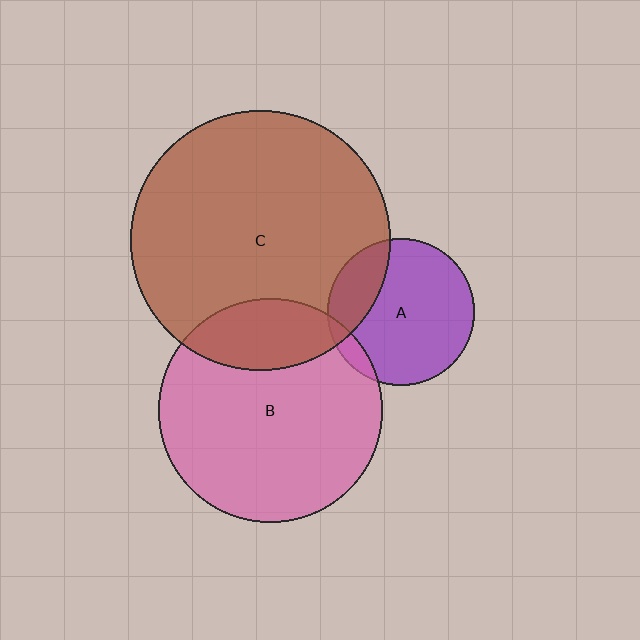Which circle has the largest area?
Circle C (brown).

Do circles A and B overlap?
Yes.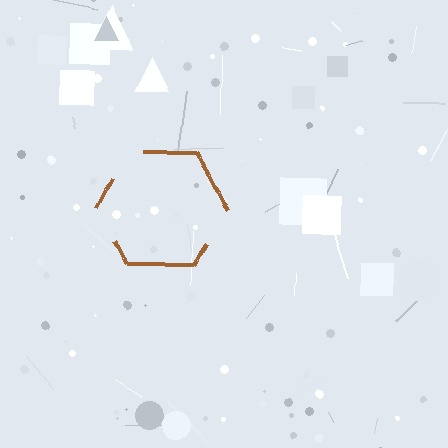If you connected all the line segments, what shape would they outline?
They would outline a hexagon.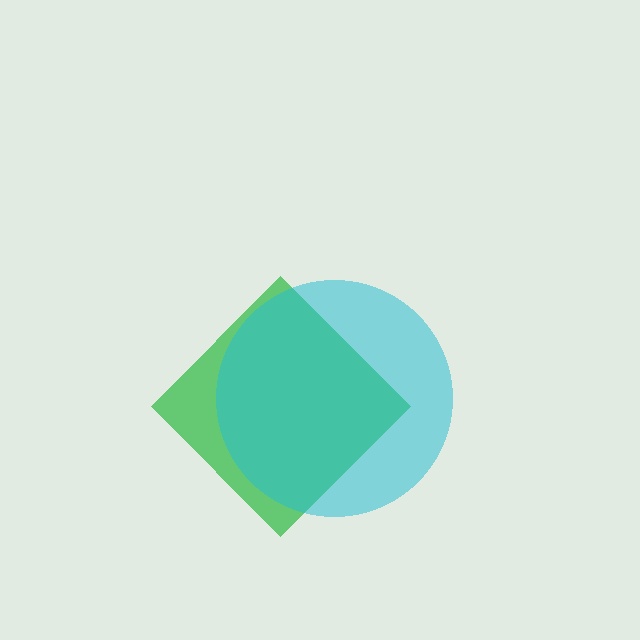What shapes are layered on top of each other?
The layered shapes are: a green diamond, a cyan circle.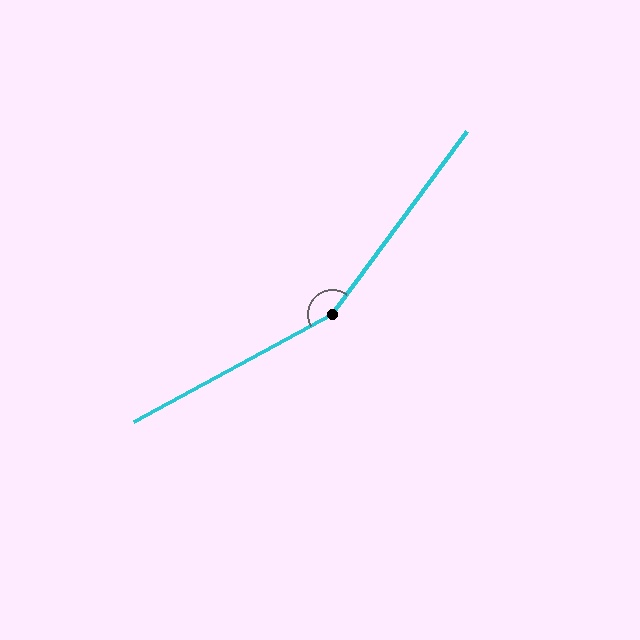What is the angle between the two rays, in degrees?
Approximately 155 degrees.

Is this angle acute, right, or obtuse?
It is obtuse.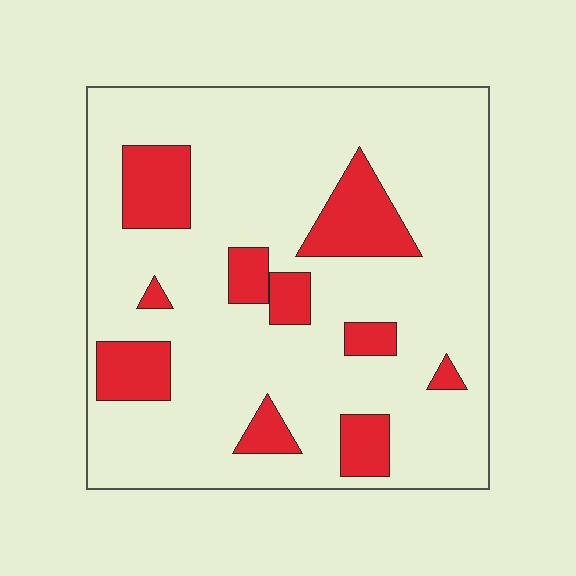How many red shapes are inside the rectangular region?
10.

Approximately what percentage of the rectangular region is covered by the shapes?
Approximately 20%.